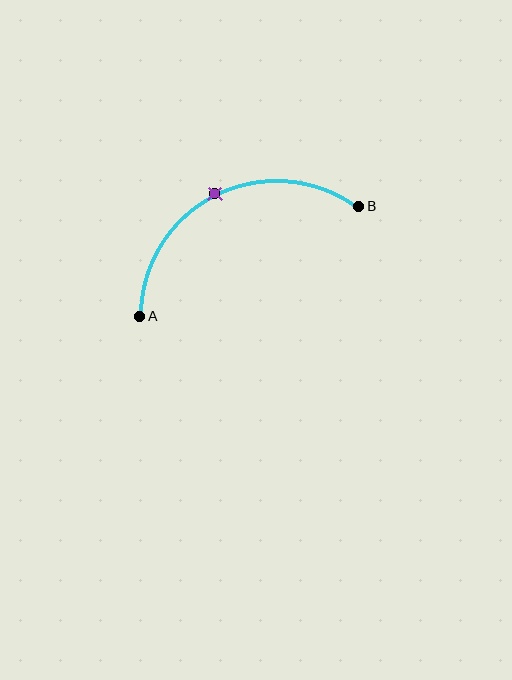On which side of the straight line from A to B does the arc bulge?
The arc bulges above the straight line connecting A and B.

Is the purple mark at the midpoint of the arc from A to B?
Yes. The purple mark lies on the arc at equal arc-length from both A and B — it is the arc midpoint.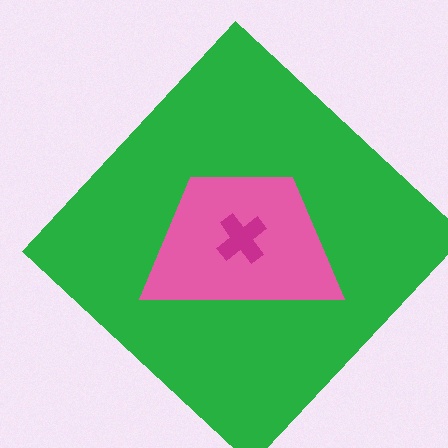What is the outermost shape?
The green diamond.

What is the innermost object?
The magenta cross.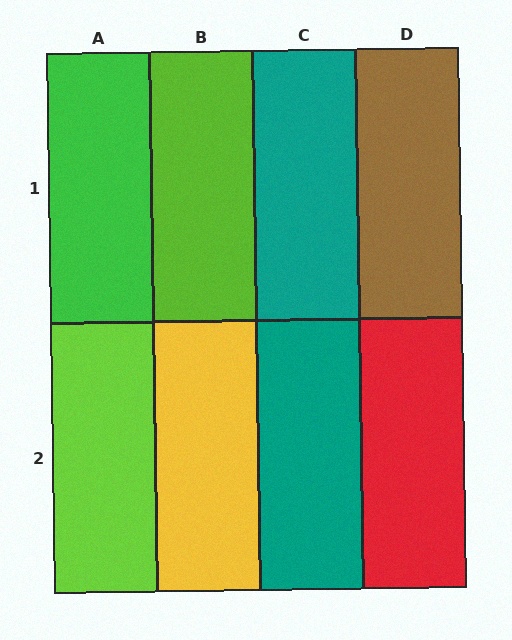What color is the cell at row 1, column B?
Lime.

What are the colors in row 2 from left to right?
Lime, yellow, teal, red.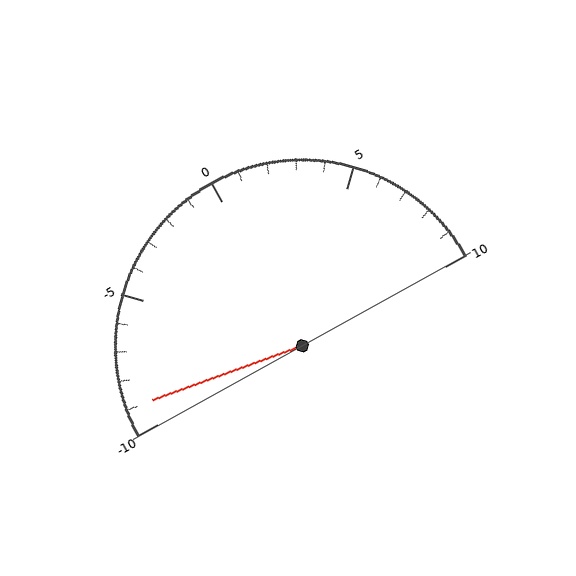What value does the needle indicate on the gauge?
The needle indicates approximately -9.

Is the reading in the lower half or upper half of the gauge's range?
The reading is in the lower half of the range (-10 to 10).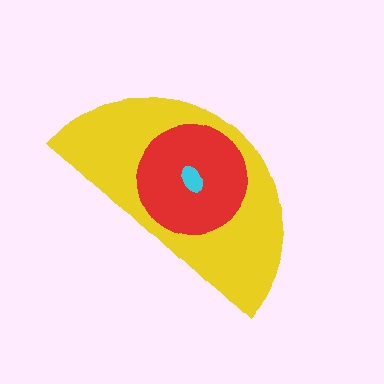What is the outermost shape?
The yellow semicircle.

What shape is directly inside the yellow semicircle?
The red circle.